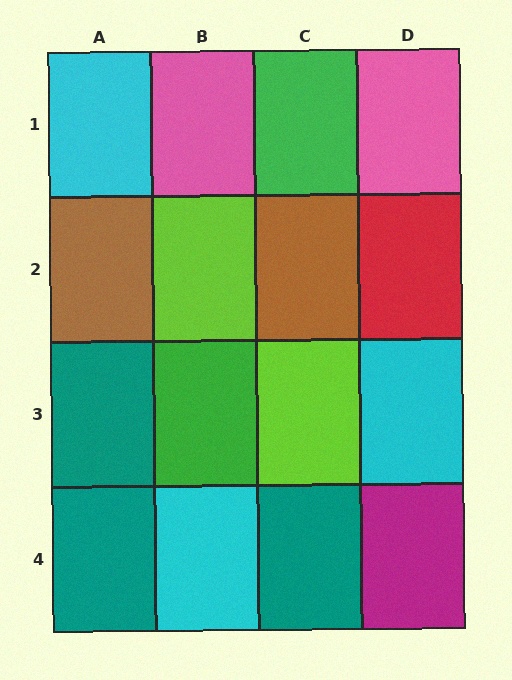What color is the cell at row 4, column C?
Teal.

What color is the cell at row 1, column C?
Green.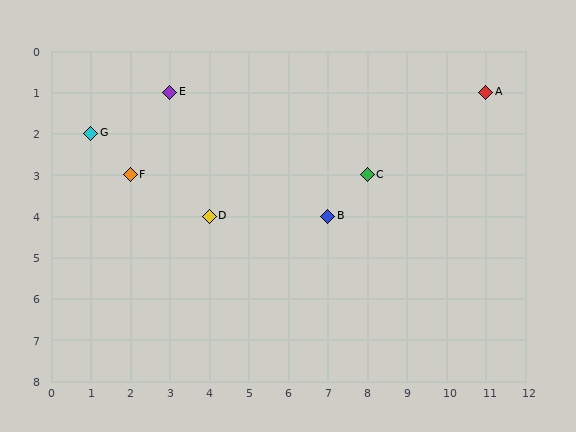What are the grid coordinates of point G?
Point G is at grid coordinates (1, 2).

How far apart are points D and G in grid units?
Points D and G are 3 columns and 2 rows apart (about 3.6 grid units diagonally).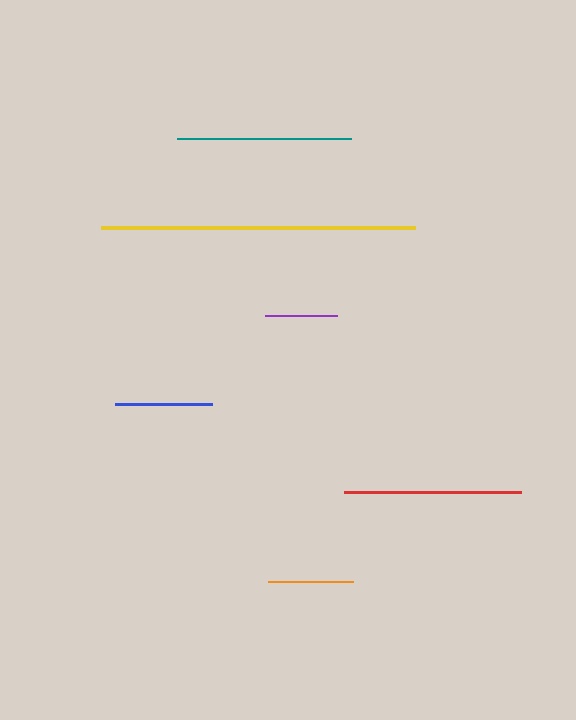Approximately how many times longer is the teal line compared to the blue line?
The teal line is approximately 1.8 times the length of the blue line.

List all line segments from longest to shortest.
From longest to shortest: yellow, red, teal, blue, orange, purple.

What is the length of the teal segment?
The teal segment is approximately 174 pixels long.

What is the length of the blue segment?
The blue segment is approximately 96 pixels long.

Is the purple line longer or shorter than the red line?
The red line is longer than the purple line.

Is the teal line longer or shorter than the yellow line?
The yellow line is longer than the teal line.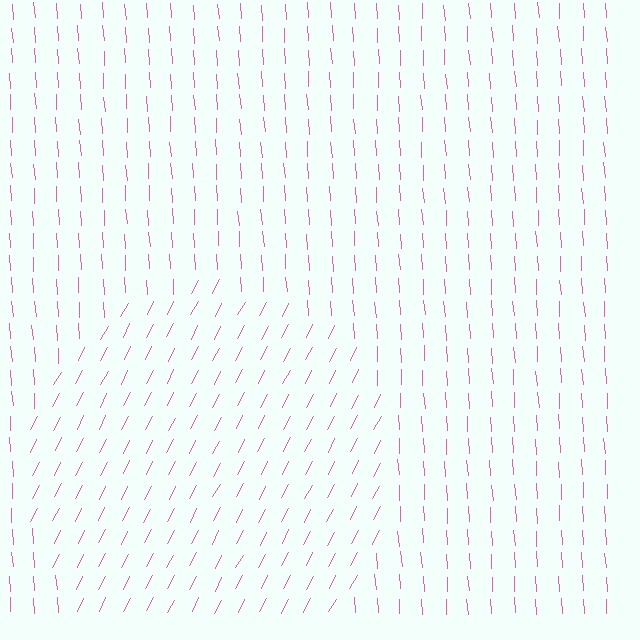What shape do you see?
I see a circle.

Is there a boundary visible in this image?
Yes, there is a texture boundary formed by a change in line orientation.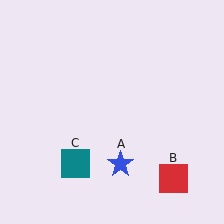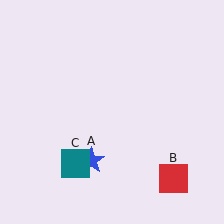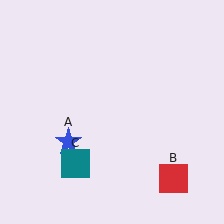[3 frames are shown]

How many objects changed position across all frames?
1 object changed position: blue star (object A).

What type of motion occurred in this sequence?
The blue star (object A) rotated clockwise around the center of the scene.